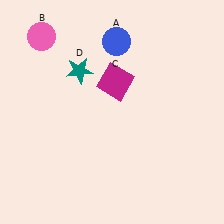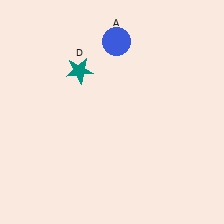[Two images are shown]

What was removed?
The pink circle (B), the magenta square (C) were removed in Image 2.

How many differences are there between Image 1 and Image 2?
There are 2 differences between the two images.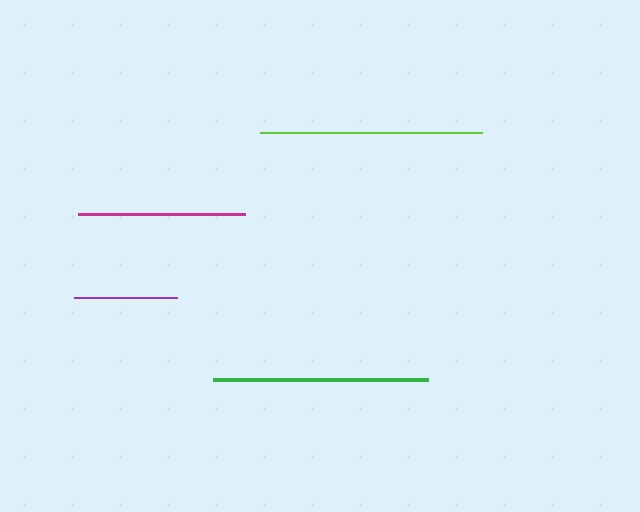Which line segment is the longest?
The lime line is the longest at approximately 222 pixels.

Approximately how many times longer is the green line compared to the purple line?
The green line is approximately 2.1 times the length of the purple line.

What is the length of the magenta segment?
The magenta segment is approximately 167 pixels long.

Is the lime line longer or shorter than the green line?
The lime line is longer than the green line.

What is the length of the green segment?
The green segment is approximately 215 pixels long.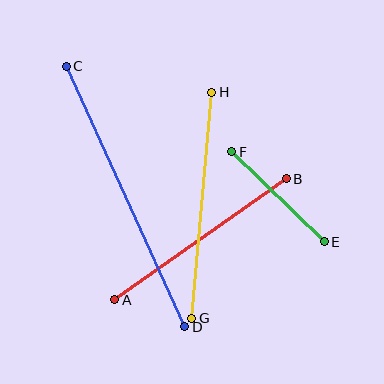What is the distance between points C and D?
The distance is approximately 286 pixels.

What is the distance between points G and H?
The distance is approximately 227 pixels.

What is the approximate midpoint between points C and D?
The midpoint is at approximately (125, 197) pixels.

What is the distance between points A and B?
The distance is approximately 210 pixels.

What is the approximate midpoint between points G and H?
The midpoint is at approximately (202, 205) pixels.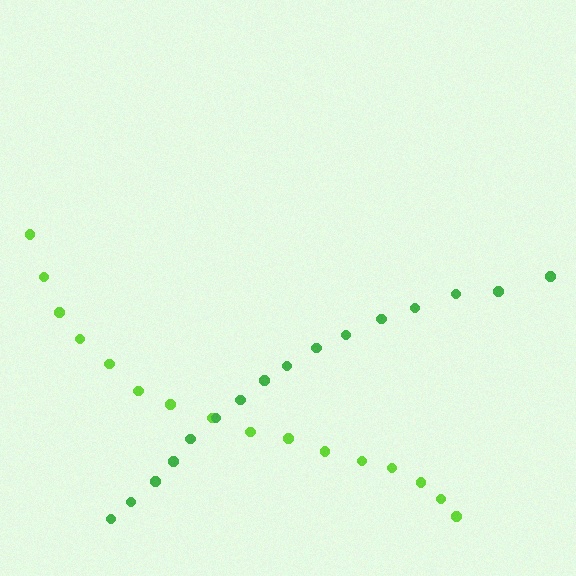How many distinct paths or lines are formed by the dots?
There are 2 distinct paths.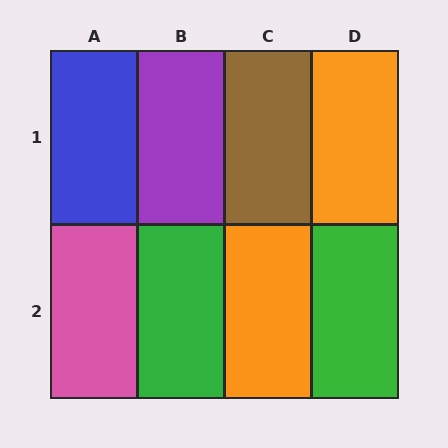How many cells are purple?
1 cell is purple.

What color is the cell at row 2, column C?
Orange.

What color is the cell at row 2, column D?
Green.